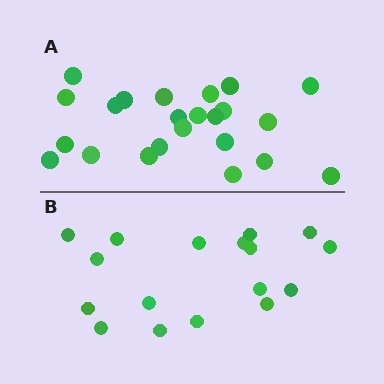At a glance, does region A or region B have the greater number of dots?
Region A (the top region) has more dots.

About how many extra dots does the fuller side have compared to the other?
Region A has about 6 more dots than region B.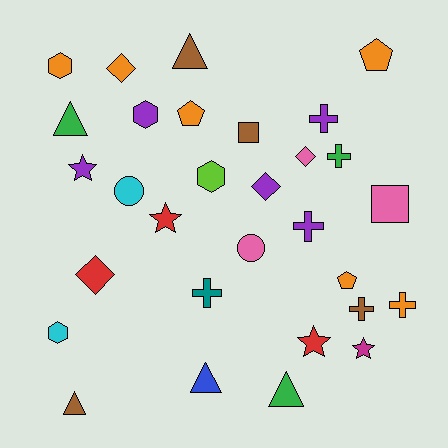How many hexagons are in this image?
There are 4 hexagons.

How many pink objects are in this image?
There are 3 pink objects.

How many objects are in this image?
There are 30 objects.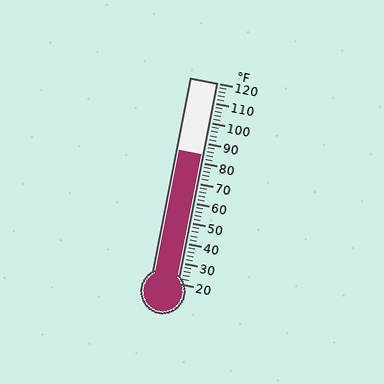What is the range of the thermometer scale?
The thermometer scale ranges from 20°F to 120°F.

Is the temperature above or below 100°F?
The temperature is below 100°F.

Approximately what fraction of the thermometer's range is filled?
The thermometer is filled to approximately 65% of its range.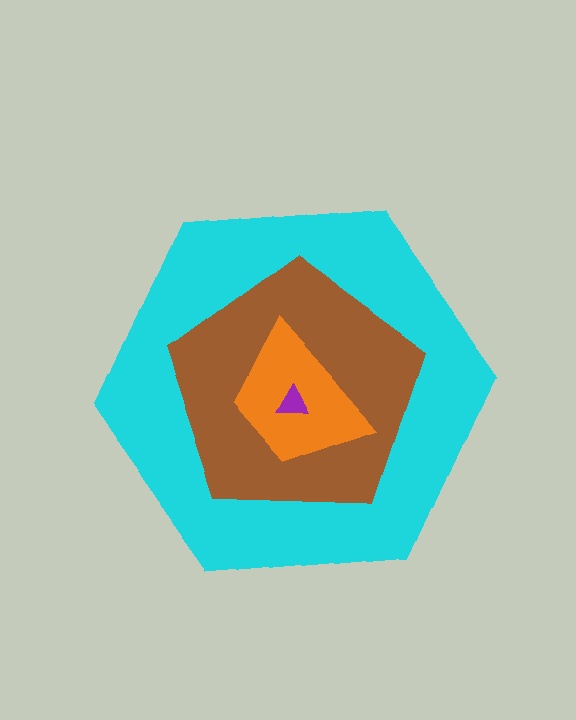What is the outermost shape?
The cyan hexagon.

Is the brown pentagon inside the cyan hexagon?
Yes.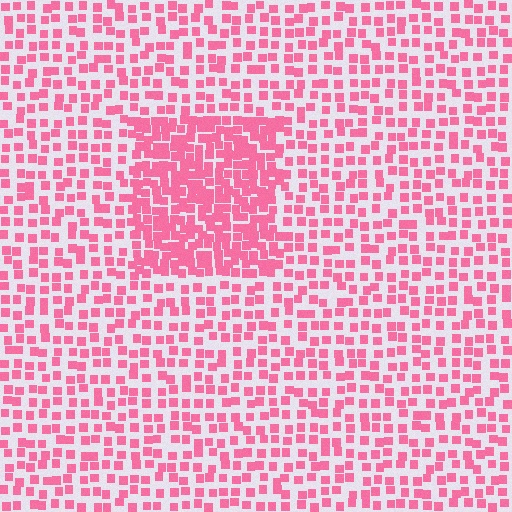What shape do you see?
I see a rectangle.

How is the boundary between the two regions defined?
The boundary is defined by a change in element density (approximately 2.1x ratio). All elements are the same color, size, and shape.